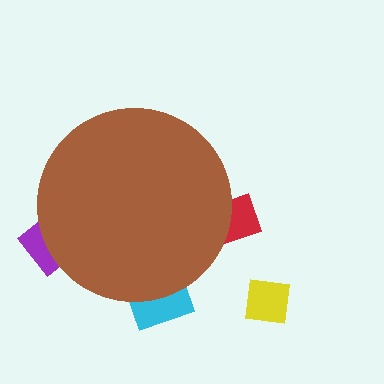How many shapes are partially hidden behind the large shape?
3 shapes are partially hidden.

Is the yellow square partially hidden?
No, the yellow square is fully visible.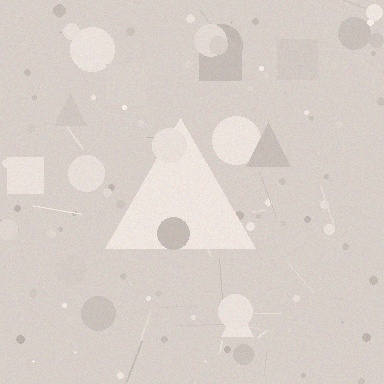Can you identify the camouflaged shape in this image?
The camouflaged shape is a triangle.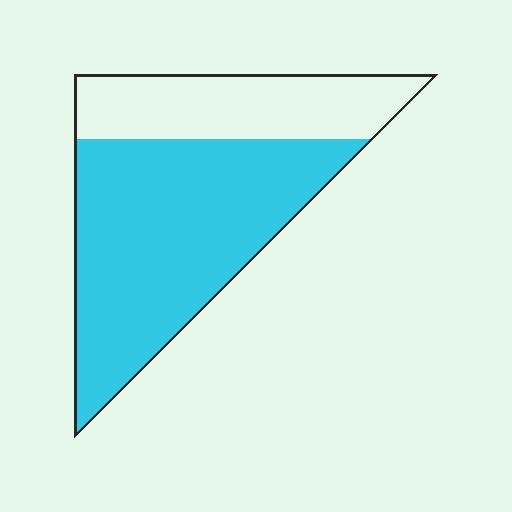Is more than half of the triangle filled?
Yes.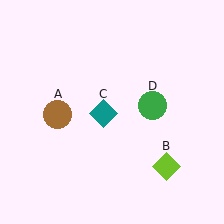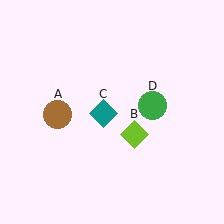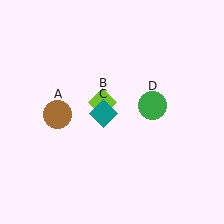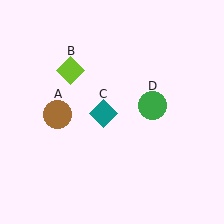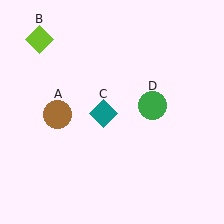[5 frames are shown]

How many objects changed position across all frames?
1 object changed position: lime diamond (object B).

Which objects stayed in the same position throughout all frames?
Brown circle (object A) and teal diamond (object C) and green circle (object D) remained stationary.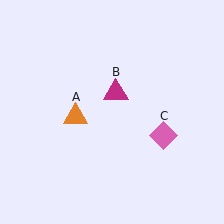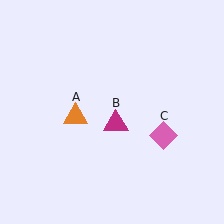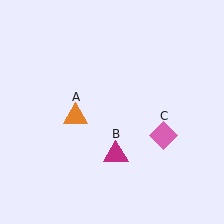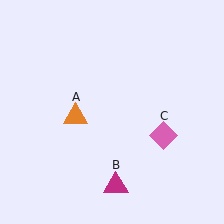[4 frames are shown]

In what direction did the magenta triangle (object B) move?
The magenta triangle (object B) moved down.